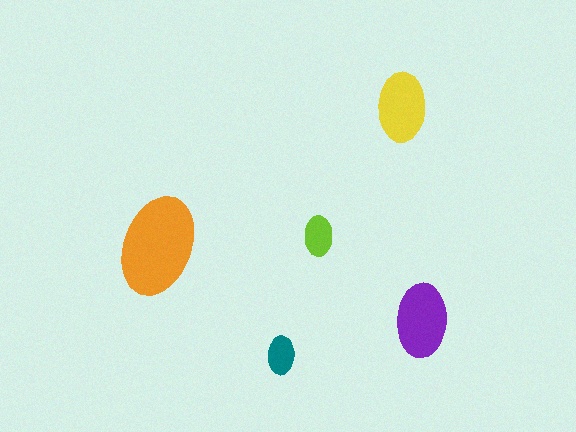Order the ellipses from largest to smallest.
the orange one, the purple one, the yellow one, the lime one, the teal one.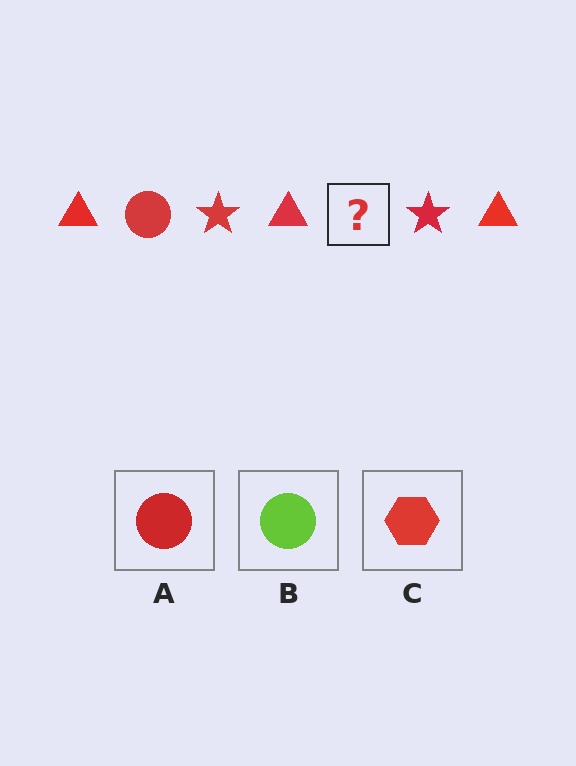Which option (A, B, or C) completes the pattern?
A.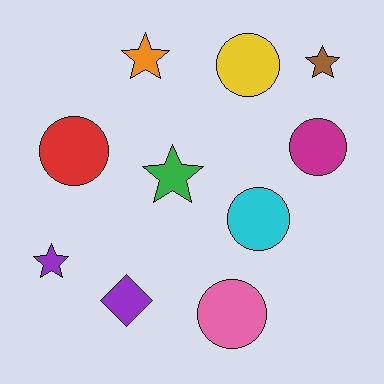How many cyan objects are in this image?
There is 1 cyan object.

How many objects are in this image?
There are 10 objects.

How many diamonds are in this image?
There is 1 diamond.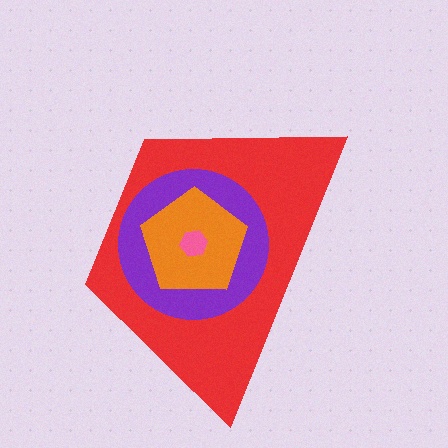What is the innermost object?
The pink hexagon.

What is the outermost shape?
The red trapezoid.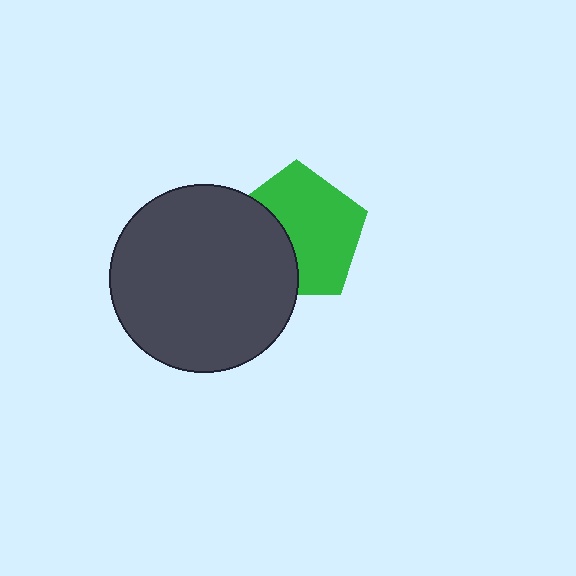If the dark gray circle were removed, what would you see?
You would see the complete green pentagon.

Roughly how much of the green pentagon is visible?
About half of it is visible (roughly 64%).